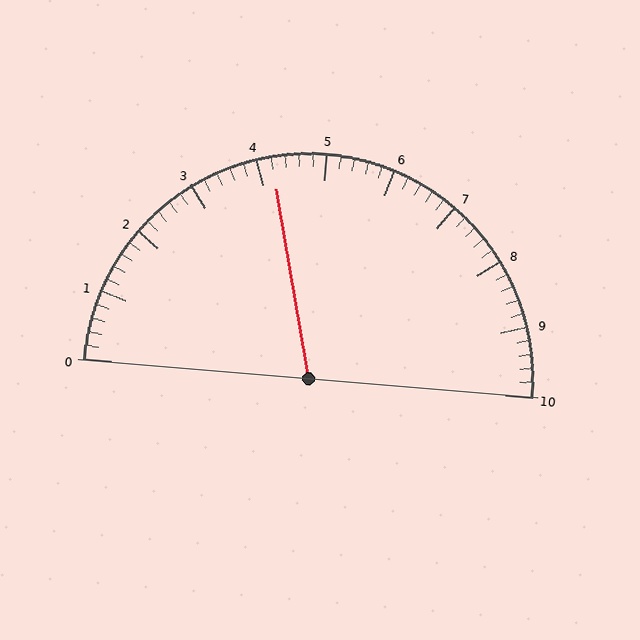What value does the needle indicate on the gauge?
The needle indicates approximately 4.2.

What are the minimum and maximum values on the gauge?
The gauge ranges from 0 to 10.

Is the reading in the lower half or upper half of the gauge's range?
The reading is in the lower half of the range (0 to 10).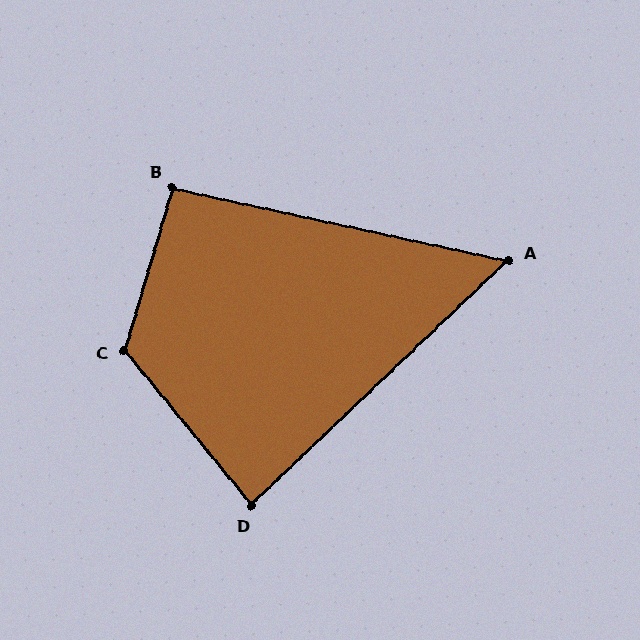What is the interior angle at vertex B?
Approximately 94 degrees (approximately right).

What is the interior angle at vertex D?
Approximately 86 degrees (approximately right).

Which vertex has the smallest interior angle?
A, at approximately 56 degrees.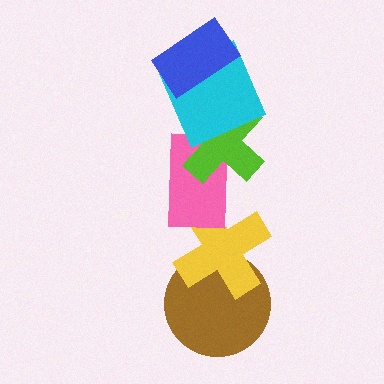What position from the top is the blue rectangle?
The blue rectangle is 1st from the top.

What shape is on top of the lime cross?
The cyan square is on top of the lime cross.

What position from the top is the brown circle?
The brown circle is 6th from the top.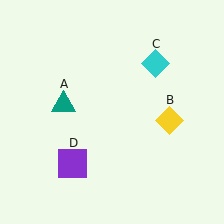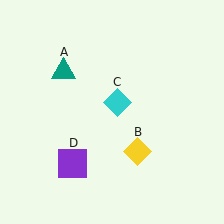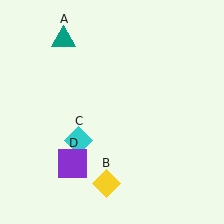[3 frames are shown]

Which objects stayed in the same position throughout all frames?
Purple square (object D) remained stationary.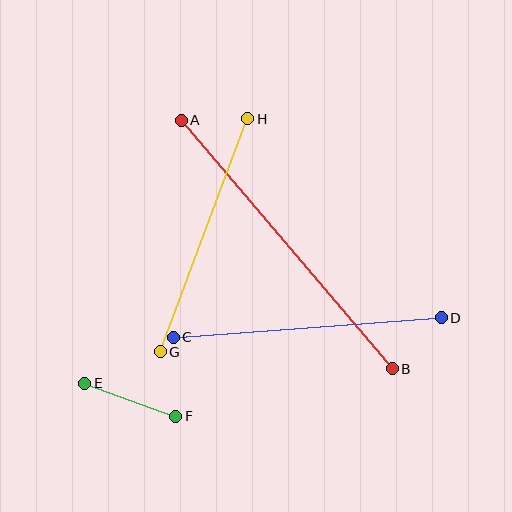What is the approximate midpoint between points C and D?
The midpoint is at approximately (307, 328) pixels.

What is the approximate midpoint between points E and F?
The midpoint is at approximately (130, 400) pixels.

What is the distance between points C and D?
The distance is approximately 269 pixels.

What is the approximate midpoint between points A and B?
The midpoint is at approximately (287, 245) pixels.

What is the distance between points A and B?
The distance is approximately 326 pixels.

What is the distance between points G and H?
The distance is approximately 249 pixels.